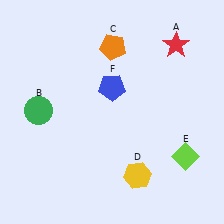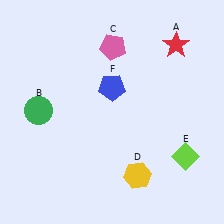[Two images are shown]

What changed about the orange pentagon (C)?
In Image 1, C is orange. In Image 2, it changed to pink.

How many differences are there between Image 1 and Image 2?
There is 1 difference between the two images.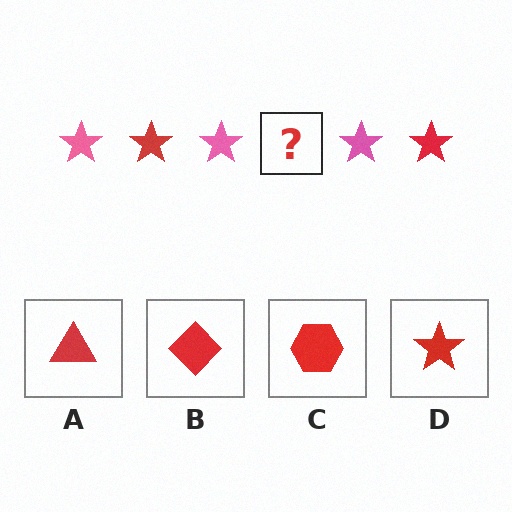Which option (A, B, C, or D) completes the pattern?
D.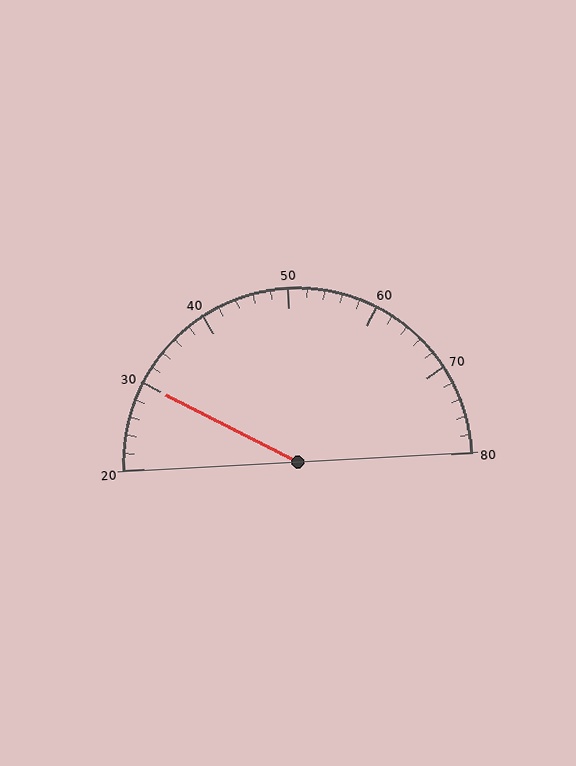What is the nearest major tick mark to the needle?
The nearest major tick mark is 30.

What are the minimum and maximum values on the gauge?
The gauge ranges from 20 to 80.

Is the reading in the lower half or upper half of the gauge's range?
The reading is in the lower half of the range (20 to 80).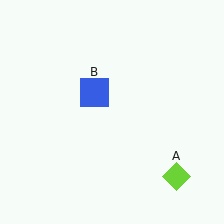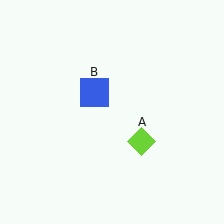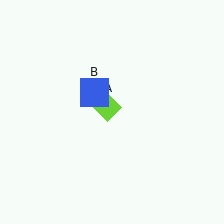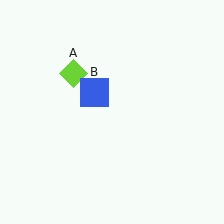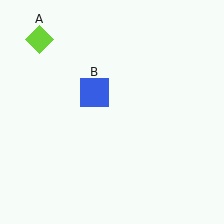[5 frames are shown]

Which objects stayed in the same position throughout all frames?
Blue square (object B) remained stationary.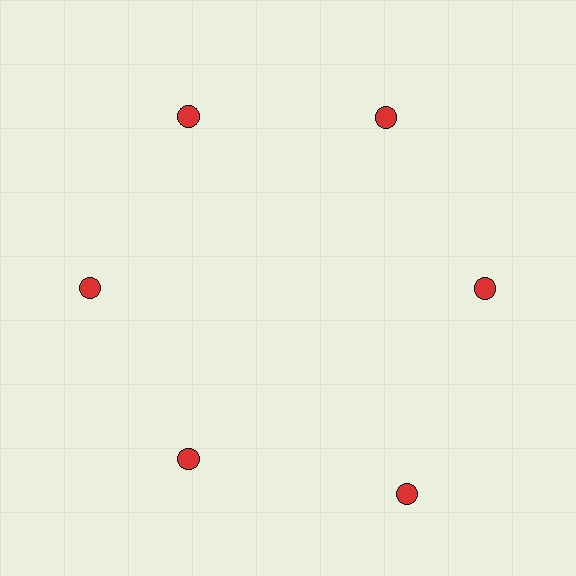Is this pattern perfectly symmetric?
No. The 6 red circles are arranged in a ring, but one element near the 5 o'clock position is pushed outward from the center, breaking the 6-fold rotational symmetry.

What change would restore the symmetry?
The symmetry would be restored by moving it inward, back onto the ring so that all 6 circles sit at equal angles and equal distance from the center.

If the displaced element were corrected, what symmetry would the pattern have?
It would have 6-fold rotational symmetry — the pattern would map onto itself every 60 degrees.